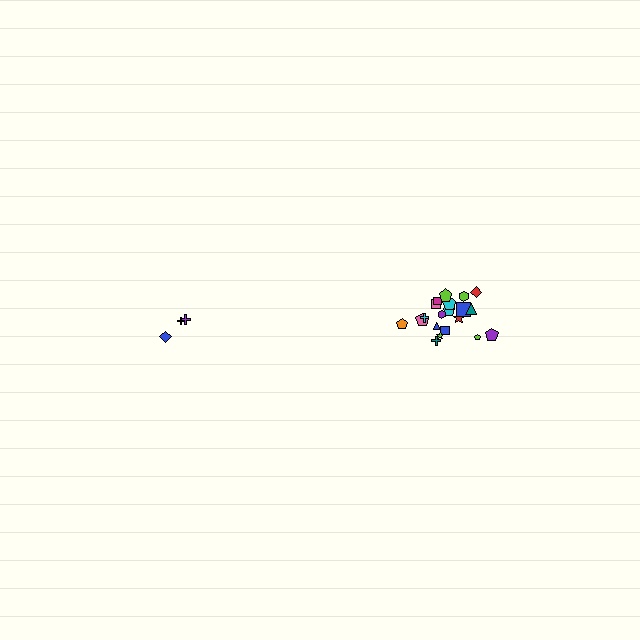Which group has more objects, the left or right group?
The right group.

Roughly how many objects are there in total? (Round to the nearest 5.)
Roughly 25 objects in total.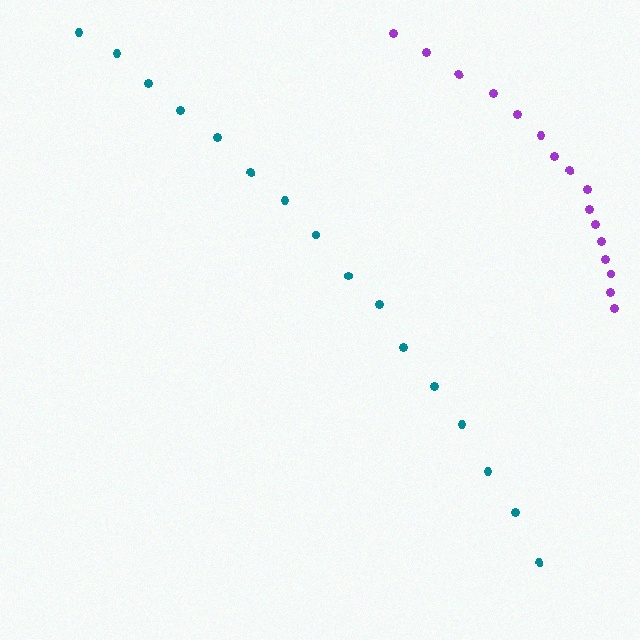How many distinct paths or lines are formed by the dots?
There are 2 distinct paths.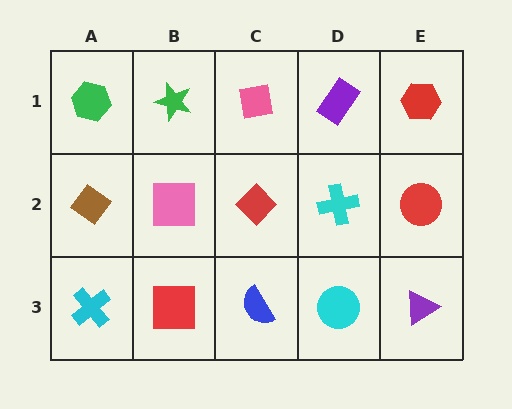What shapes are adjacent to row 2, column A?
A green hexagon (row 1, column A), a cyan cross (row 3, column A), a pink square (row 2, column B).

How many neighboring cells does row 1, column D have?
3.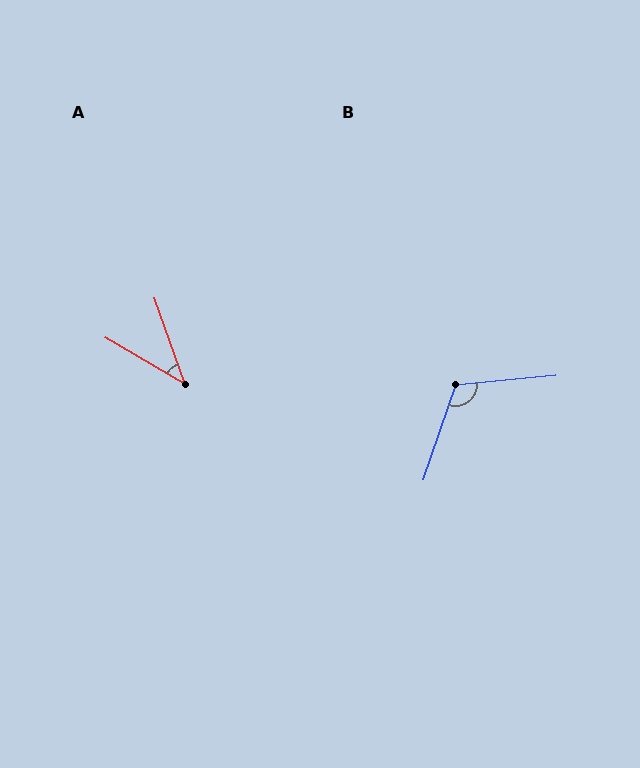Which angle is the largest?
B, at approximately 115 degrees.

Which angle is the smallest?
A, at approximately 40 degrees.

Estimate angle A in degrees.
Approximately 40 degrees.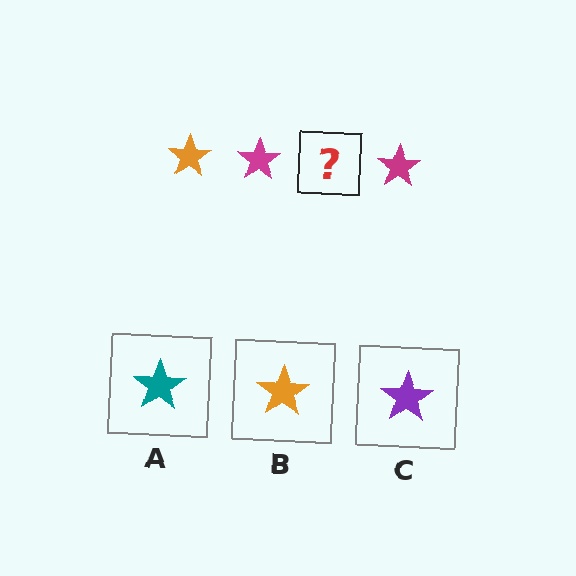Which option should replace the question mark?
Option B.